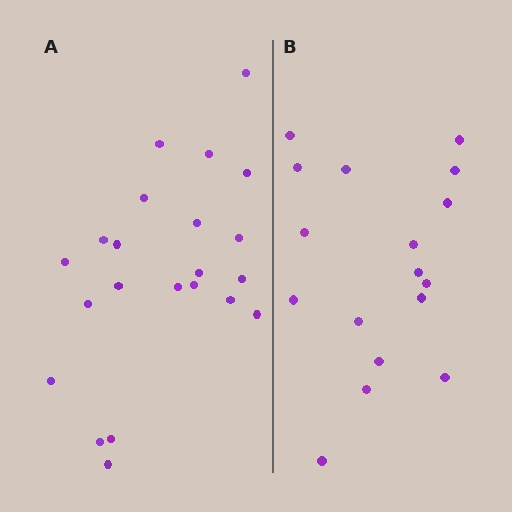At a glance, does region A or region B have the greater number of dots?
Region A (the left region) has more dots.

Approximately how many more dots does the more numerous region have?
Region A has about 5 more dots than region B.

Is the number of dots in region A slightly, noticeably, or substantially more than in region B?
Region A has noticeably more, but not dramatically so. The ratio is roughly 1.3 to 1.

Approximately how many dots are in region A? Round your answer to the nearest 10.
About 20 dots. (The exact count is 22, which rounds to 20.)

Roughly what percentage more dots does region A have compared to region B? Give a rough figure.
About 30% more.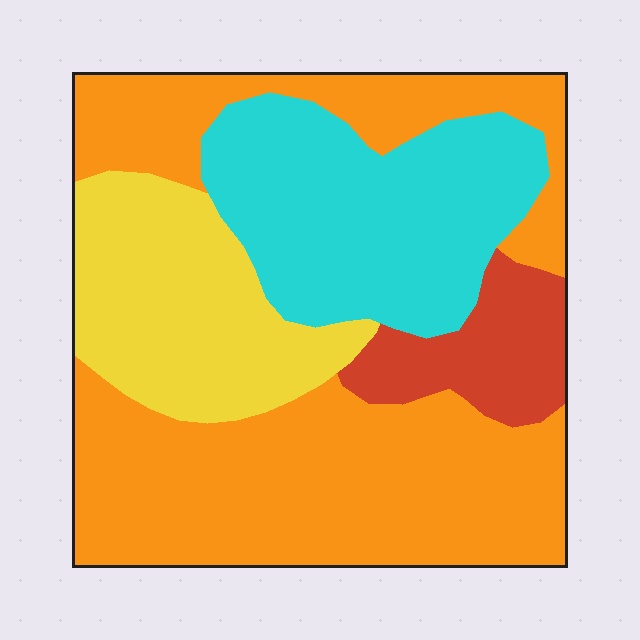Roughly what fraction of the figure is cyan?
Cyan covers roughly 25% of the figure.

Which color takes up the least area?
Red, at roughly 10%.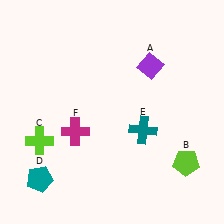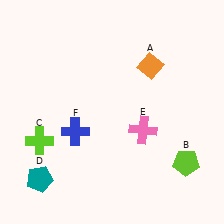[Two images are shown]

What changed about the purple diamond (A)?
In Image 1, A is purple. In Image 2, it changed to orange.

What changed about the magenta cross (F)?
In Image 1, F is magenta. In Image 2, it changed to blue.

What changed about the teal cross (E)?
In Image 1, E is teal. In Image 2, it changed to pink.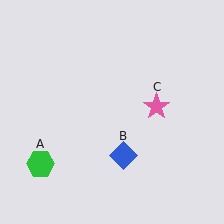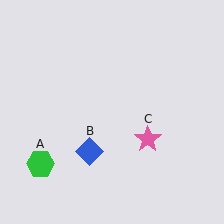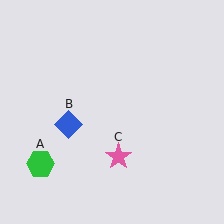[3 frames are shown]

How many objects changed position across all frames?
2 objects changed position: blue diamond (object B), pink star (object C).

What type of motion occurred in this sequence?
The blue diamond (object B), pink star (object C) rotated clockwise around the center of the scene.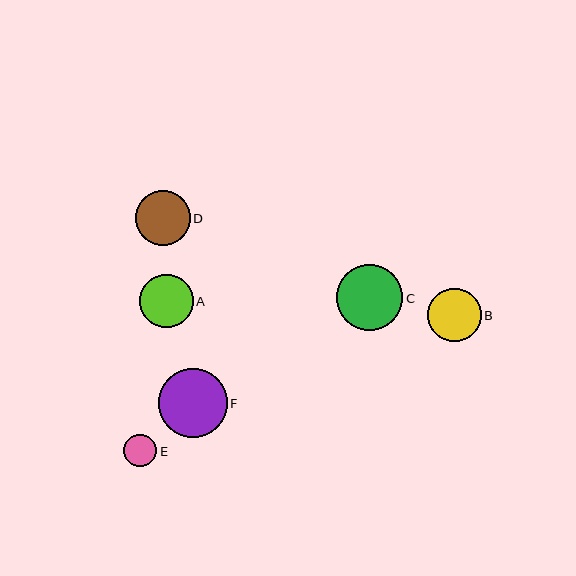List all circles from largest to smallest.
From largest to smallest: F, C, D, A, B, E.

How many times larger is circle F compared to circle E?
Circle F is approximately 2.1 times the size of circle E.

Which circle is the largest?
Circle F is the largest with a size of approximately 69 pixels.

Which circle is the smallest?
Circle E is the smallest with a size of approximately 33 pixels.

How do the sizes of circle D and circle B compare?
Circle D and circle B are approximately the same size.